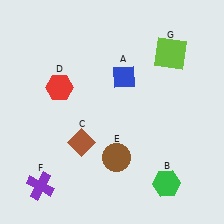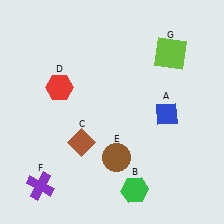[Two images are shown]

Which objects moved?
The objects that moved are: the blue diamond (A), the green hexagon (B).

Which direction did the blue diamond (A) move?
The blue diamond (A) moved right.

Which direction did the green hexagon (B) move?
The green hexagon (B) moved left.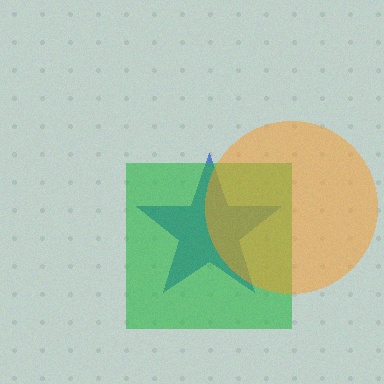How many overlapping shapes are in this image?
There are 3 overlapping shapes in the image.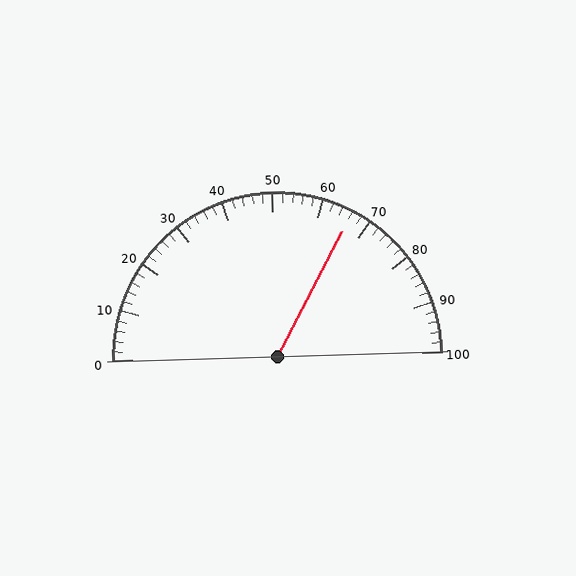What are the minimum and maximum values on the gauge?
The gauge ranges from 0 to 100.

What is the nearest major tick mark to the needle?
The nearest major tick mark is 70.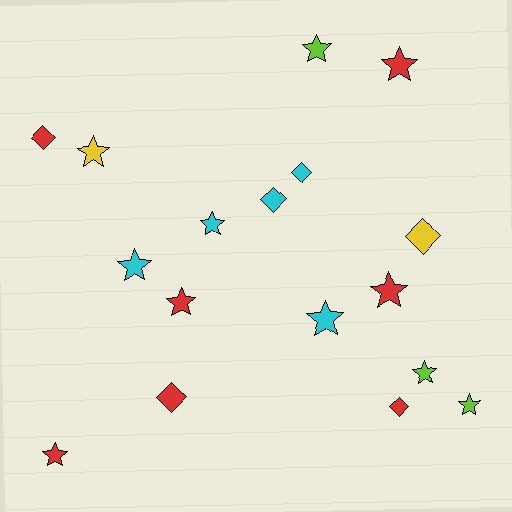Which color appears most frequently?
Red, with 7 objects.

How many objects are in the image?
There are 17 objects.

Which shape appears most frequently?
Star, with 11 objects.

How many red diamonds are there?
There are 3 red diamonds.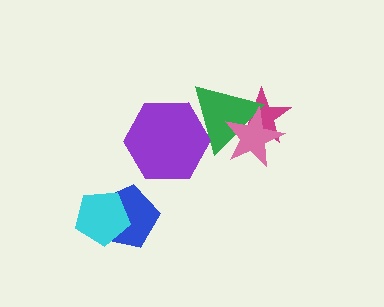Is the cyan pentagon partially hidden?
No, no other shape covers it.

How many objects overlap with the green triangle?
3 objects overlap with the green triangle.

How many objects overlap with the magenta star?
2 objects overlap with the magenta star.